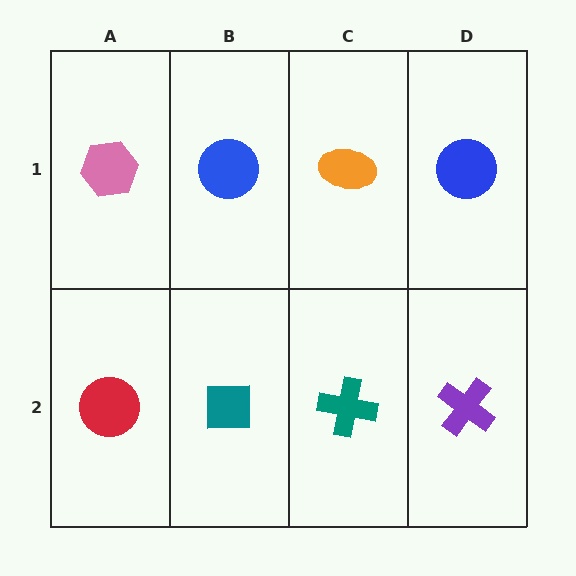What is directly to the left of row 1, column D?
An orange ellipse.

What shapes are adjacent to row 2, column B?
A blue circle (row 1, column B), a red circle (row 2, column A), a teal cross (row 2, column C).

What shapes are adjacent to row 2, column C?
An orange ellipse (row 1, column C), a teal square (row 2, column B), a purple cross (row 2, column D).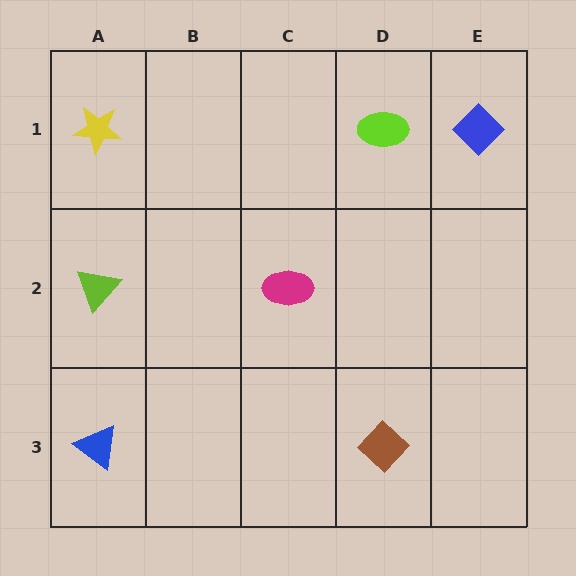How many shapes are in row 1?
3 shapes.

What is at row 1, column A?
A yellow star.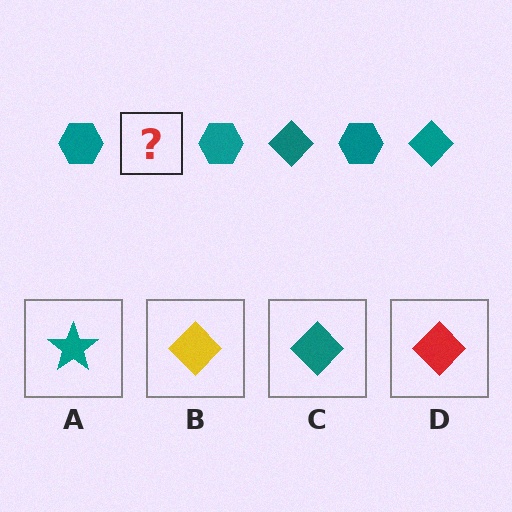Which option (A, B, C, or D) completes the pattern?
C.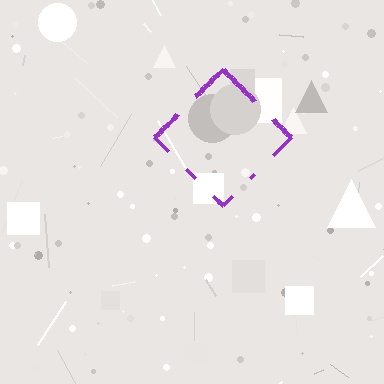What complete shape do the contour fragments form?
The contour fragments form a diamond.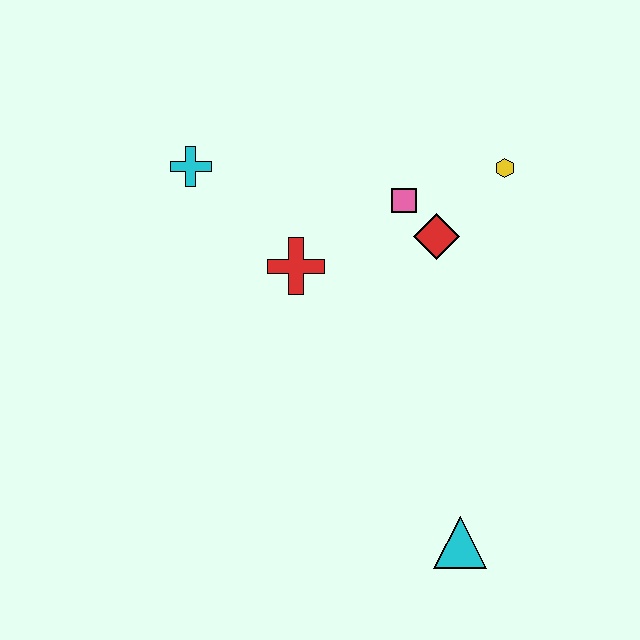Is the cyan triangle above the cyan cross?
No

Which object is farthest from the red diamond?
The cyan triangle is farthest from the red diamond.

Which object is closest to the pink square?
The red diamond is closest to the pink square.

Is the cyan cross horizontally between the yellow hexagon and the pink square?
No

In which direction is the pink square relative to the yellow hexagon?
The pink square is to the left of the yellow hexagon.